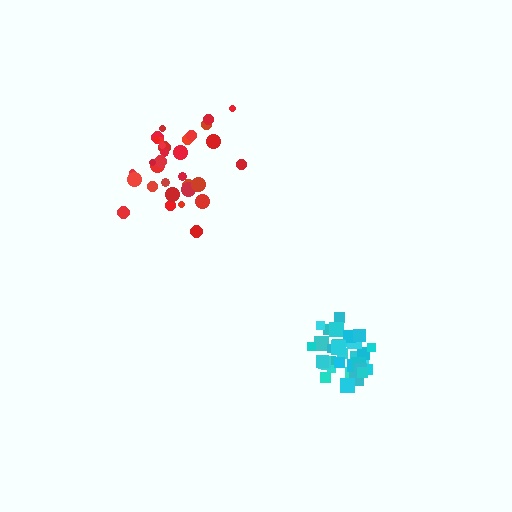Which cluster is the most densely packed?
Cyan.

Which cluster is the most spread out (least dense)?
Red.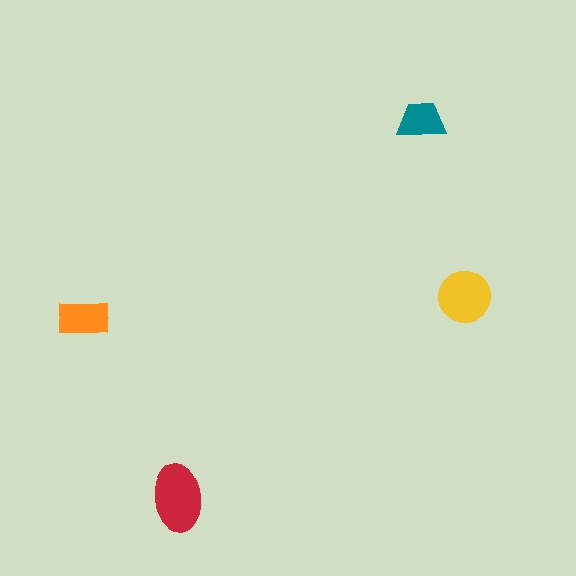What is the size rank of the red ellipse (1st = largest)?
1st.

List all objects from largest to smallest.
The red ellipse, the yellow circle, the orange rectangle, the teal trapezoid.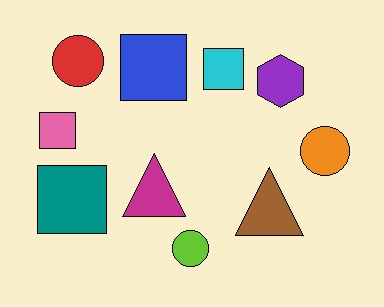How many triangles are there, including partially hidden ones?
There are 2 triangles.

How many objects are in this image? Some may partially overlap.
There are 10 objects.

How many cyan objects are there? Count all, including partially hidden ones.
There is 1 cyan object.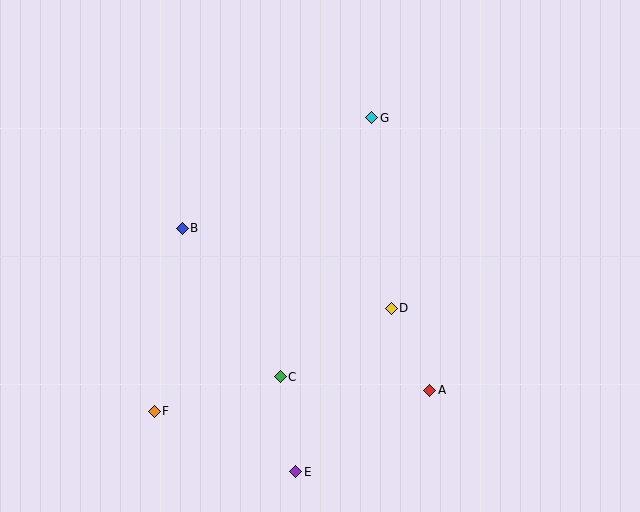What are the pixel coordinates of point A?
Point A is at (430, 390).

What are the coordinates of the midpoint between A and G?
The midpoint between A and G is at (401, 254).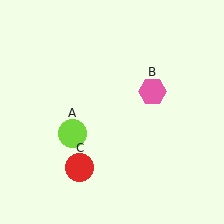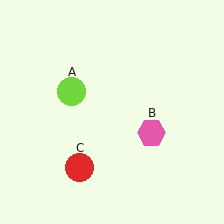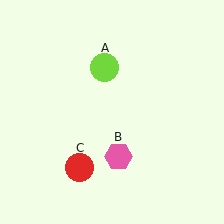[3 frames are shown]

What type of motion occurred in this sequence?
The lime circle (object A), pink hexagon (object B) rotated clockwise around the center of the scene.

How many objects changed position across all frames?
2 objects changed position: lime circle (object A), pink hexagon (object B).